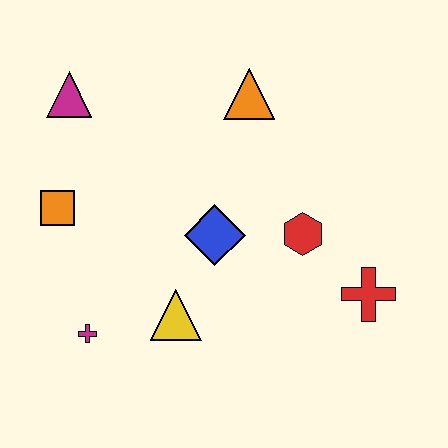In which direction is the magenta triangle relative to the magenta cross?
The magenta triangle is above the magenta cross.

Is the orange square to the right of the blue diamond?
No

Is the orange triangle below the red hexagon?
No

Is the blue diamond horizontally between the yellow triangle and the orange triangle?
Yes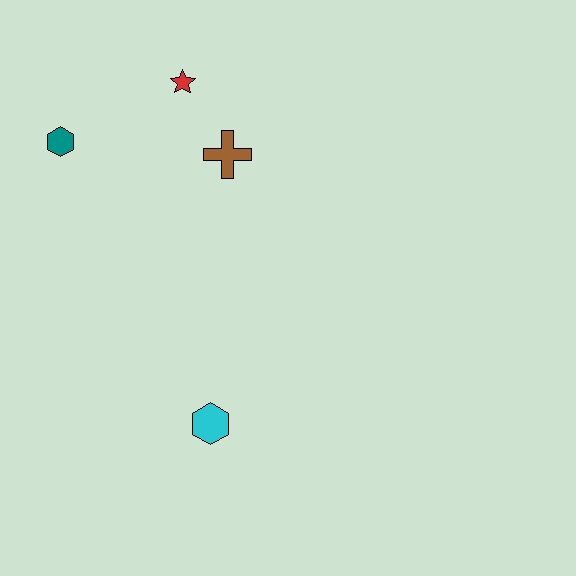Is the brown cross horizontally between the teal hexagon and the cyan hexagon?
No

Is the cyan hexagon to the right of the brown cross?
No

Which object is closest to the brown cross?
The red star is closest to the brown cross.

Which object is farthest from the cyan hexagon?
The red star is farthest from the cyan hexagon.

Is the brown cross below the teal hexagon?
Yes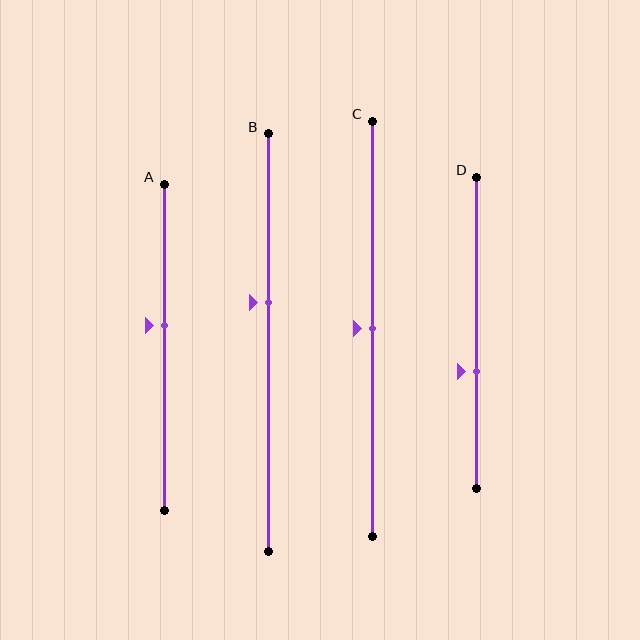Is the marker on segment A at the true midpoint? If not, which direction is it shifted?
No, the marker on segment A is shifted upward by about 7% of the segment length.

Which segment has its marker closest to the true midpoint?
Segment C has its marker closest to the true midpoint.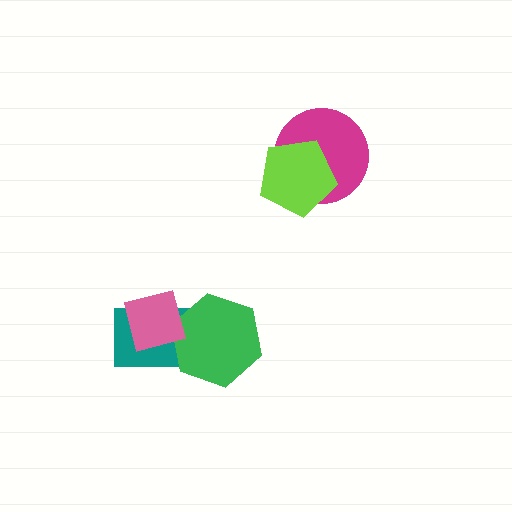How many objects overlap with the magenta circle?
1 object overlaps with the magenta circle.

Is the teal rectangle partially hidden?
Yes, it is partially covered by another shape.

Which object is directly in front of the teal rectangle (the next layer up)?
The green hexagon is directly in front of the teal rectangle.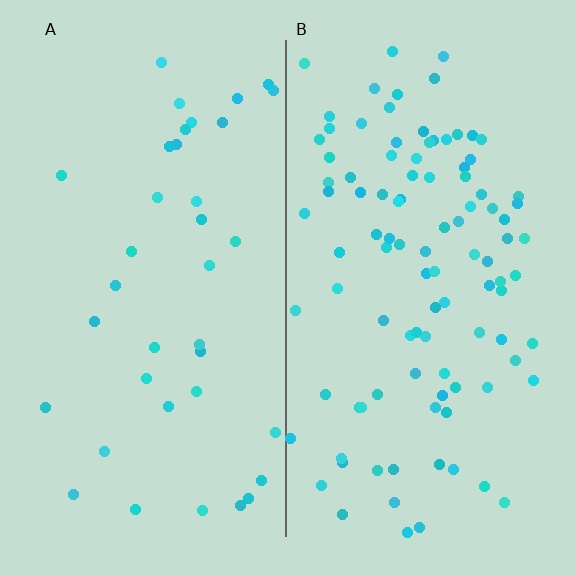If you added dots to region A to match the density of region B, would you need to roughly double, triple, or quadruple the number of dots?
Approximately triple.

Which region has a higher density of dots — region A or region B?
B (the right).